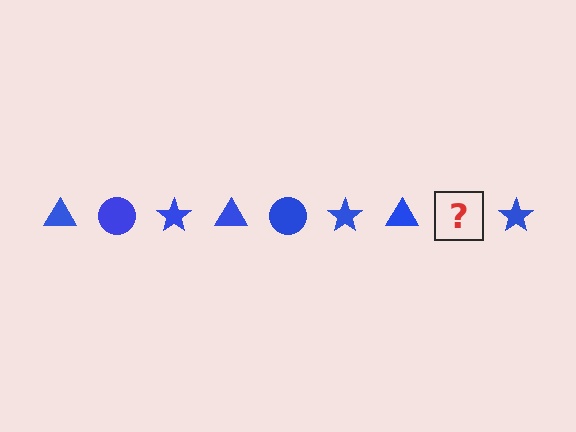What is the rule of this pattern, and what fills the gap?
The rule is that the pattern cycles through triangle, circle, star shapes in blue. The gap should be filled with a blue circle.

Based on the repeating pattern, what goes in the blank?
The blank should be a blue circle.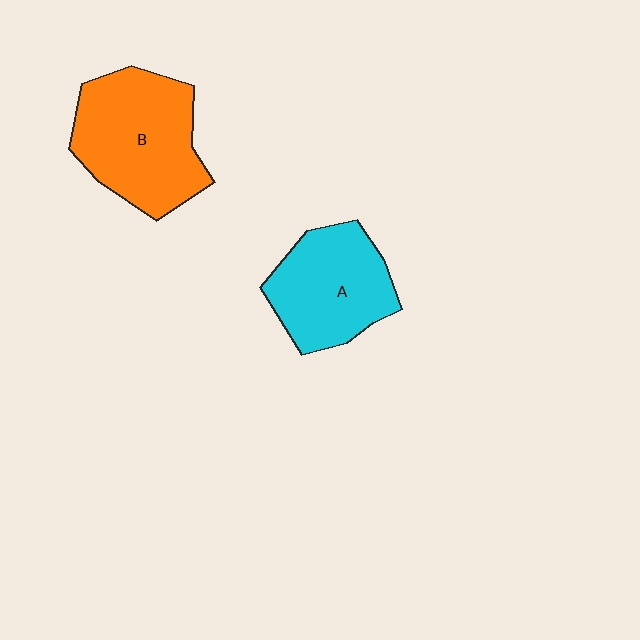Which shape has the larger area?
Shape B (orange).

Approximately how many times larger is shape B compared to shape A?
Approximately 1.2 times.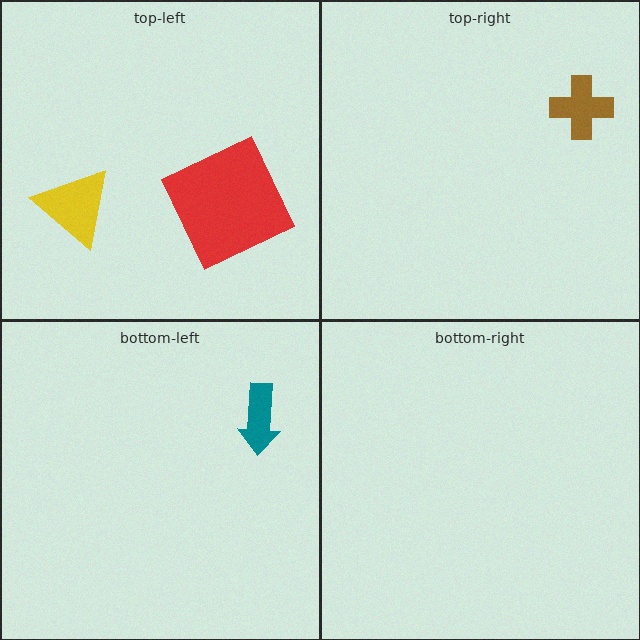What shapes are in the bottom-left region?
The teal arrow.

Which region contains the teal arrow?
The bottom-left region.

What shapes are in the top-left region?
The red square, the yellow triangle.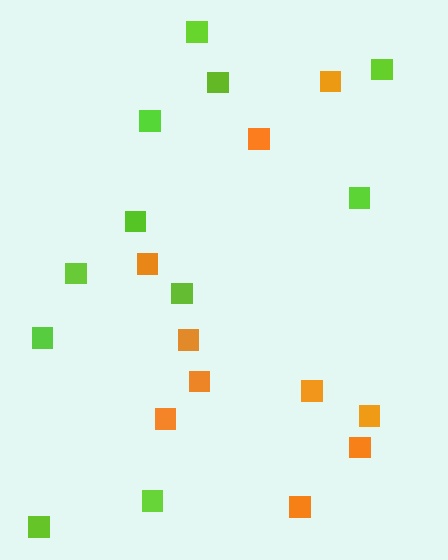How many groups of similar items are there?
There are 2 groups: one group of orange squares (10) and one group of lime squares (11).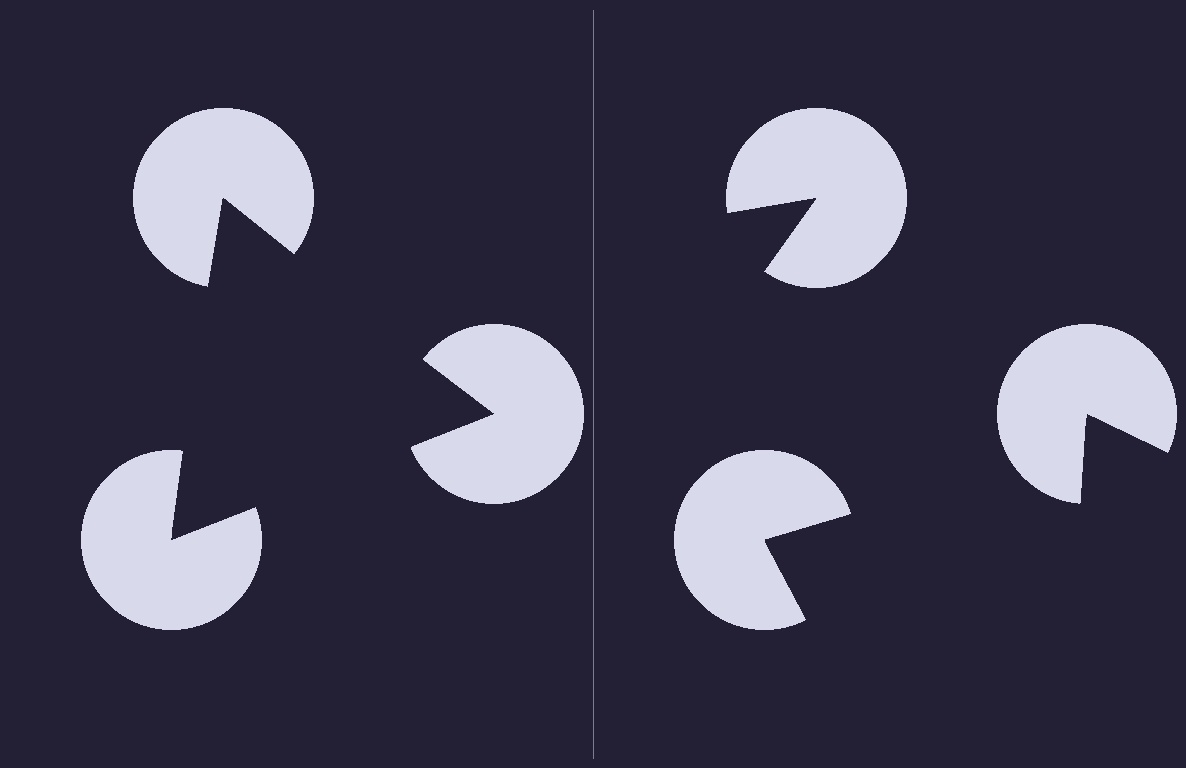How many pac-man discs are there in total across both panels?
6 — 3 on each side.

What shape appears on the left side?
An illusory triangle.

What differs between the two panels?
The pac-man discs are positioned identically on both sides; only the wedge orientations differ. On the left they align to a triangle; on the right they are misaligned.